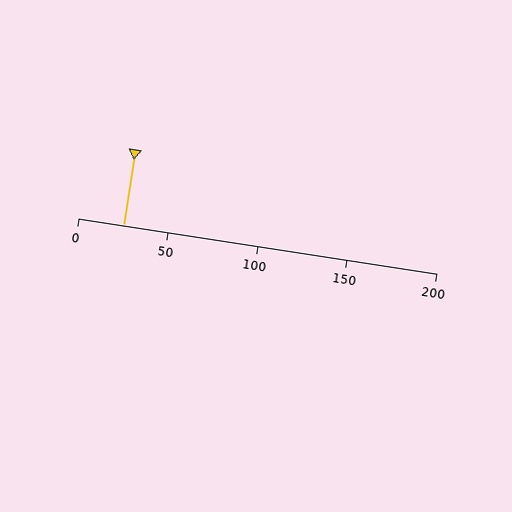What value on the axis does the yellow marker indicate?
The marker indicates approximately 25.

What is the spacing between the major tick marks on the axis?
The major ticks are spaced 50 apart.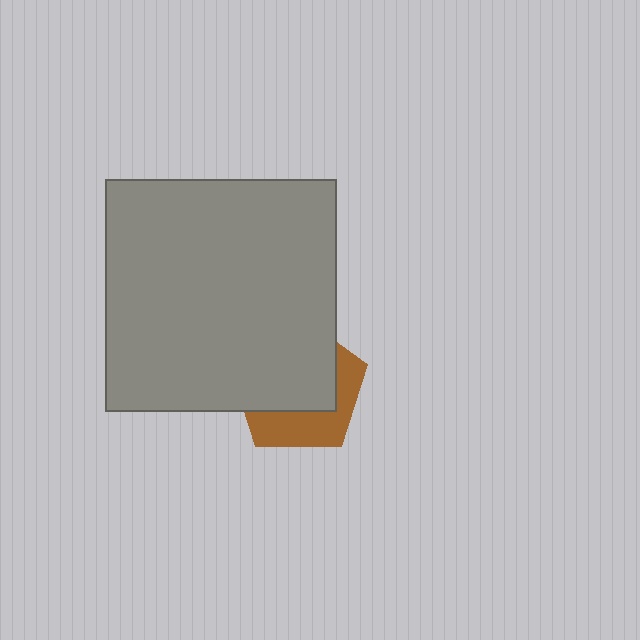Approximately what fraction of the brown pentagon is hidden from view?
Roughly 62% of the brown pentagon is hidden behind the gray square.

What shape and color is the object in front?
The object in front is a gray square.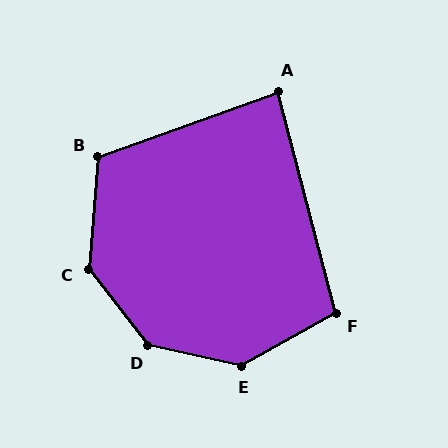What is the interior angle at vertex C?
Approximately 137 degrees (obtuse).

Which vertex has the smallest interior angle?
A, at approximately 85 degrees.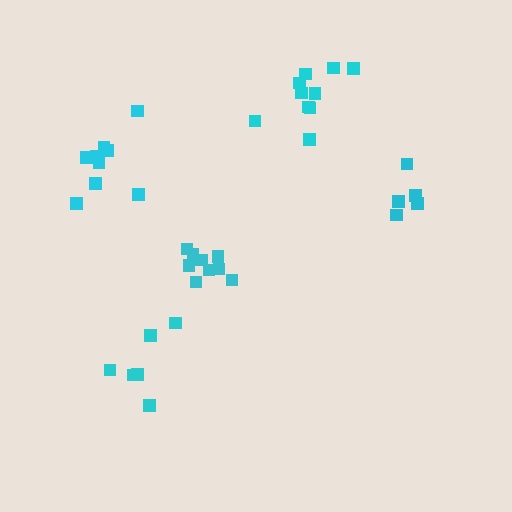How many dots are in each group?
Group 1: 9 dots, Group 2: 10 dots, Group 3: 5 dots, Group 4: 6 dots, Group 5: 9 dots (39 total).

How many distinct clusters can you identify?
There are 5 distinct clusters.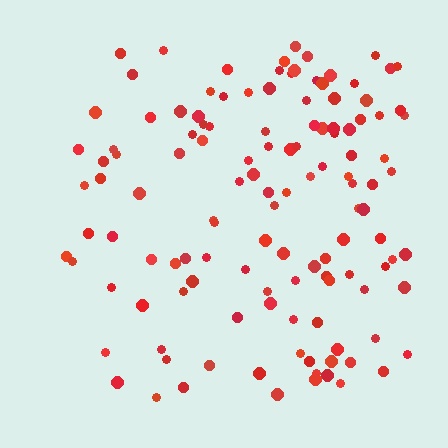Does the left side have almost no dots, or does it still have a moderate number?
Still a moderate number, just noticeably fewer than the right.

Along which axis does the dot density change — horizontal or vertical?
Horizontal.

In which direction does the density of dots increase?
From left to right, with the right side densest.